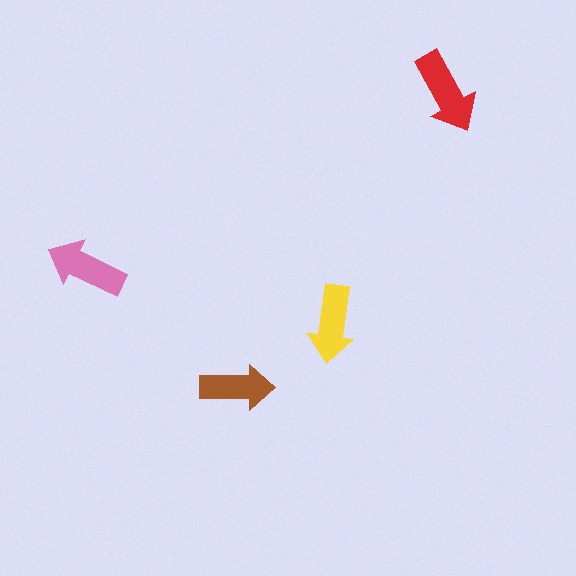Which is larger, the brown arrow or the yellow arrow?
The yellow one.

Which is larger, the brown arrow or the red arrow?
The red one.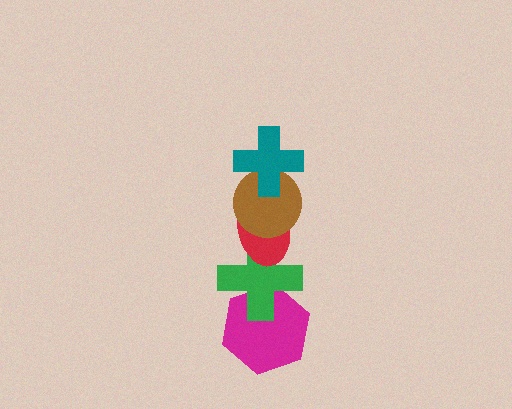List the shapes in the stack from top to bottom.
From top to bottom: the teal cross, the brown circle, the red ellipse, the green cross, the magenta hexagon.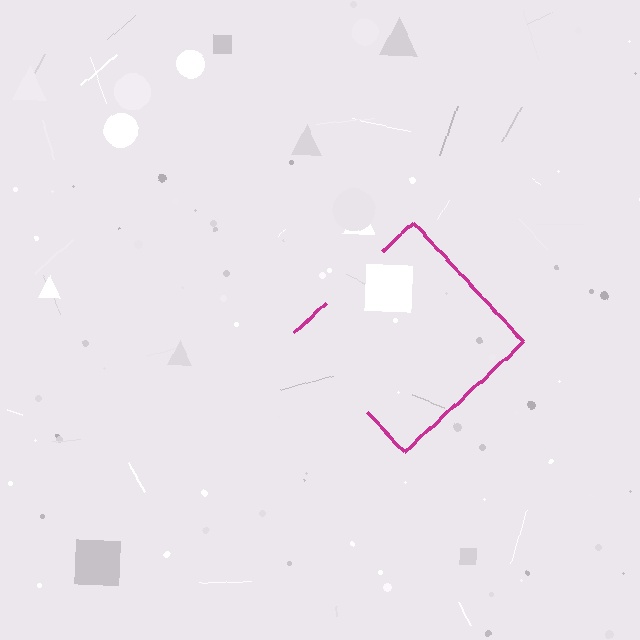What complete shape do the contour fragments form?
The contour fragments form a diamond.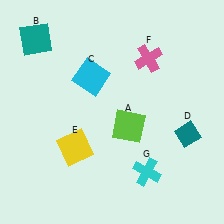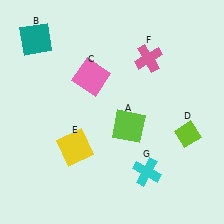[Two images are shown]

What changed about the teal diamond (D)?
In Image 1, D is teal. In Image 2, it changed to lime.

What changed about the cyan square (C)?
In Image 1, C is cyan. In Image 2, it changed to pink.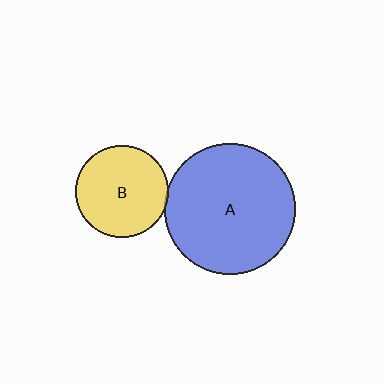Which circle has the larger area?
Circle A (blue).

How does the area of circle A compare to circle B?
Approximately 2.0 times.